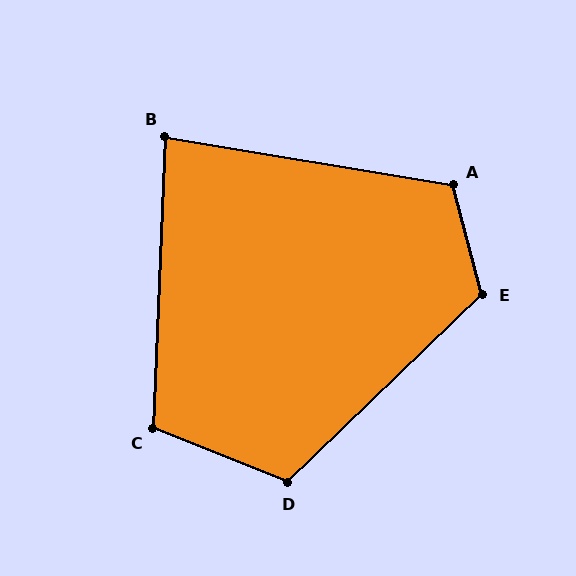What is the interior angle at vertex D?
Approximately 114 degrees (obtuse).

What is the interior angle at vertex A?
Approximately 114 degrees (obtuse).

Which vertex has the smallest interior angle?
B, at approximately 83 degrees.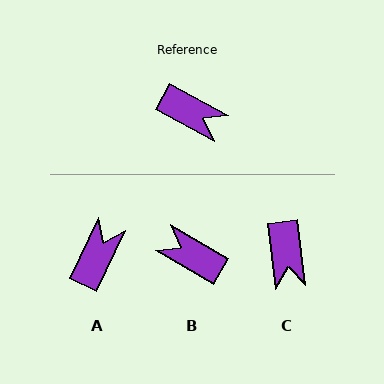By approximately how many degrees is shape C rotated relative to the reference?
Approximately 55 degrees clockwise.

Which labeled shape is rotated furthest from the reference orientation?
B, about 178 degrees away.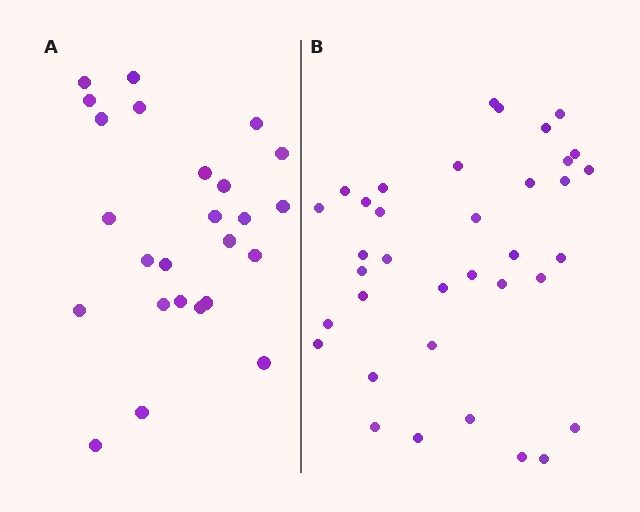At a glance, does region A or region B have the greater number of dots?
Region B (the right region) has more dots.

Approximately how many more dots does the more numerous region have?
Region B has roughly 12 or so more dots than region A.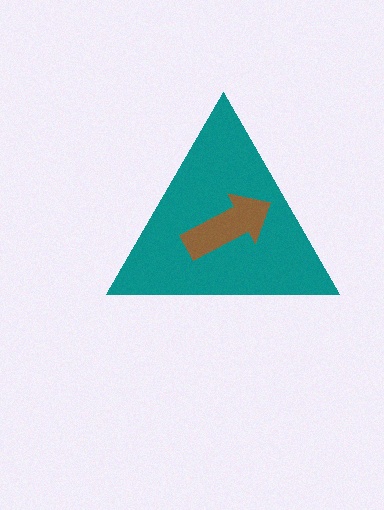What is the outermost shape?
The teal triangle.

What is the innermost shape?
The brown arrow.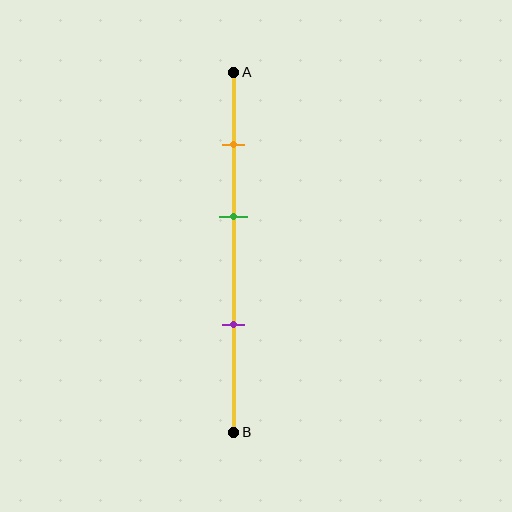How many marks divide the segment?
There are 3 marks dividing the segment.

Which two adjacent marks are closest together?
The orange and green marks are the closest adjacent pair.